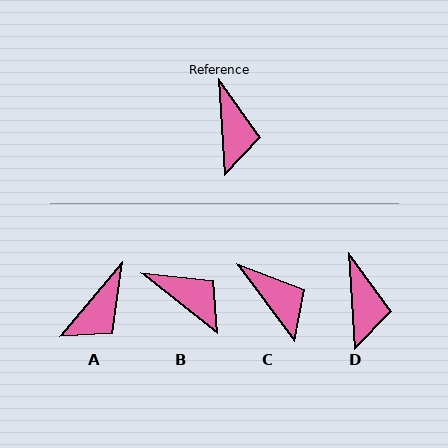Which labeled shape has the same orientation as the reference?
D.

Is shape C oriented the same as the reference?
No, it is off by about 33 degrees.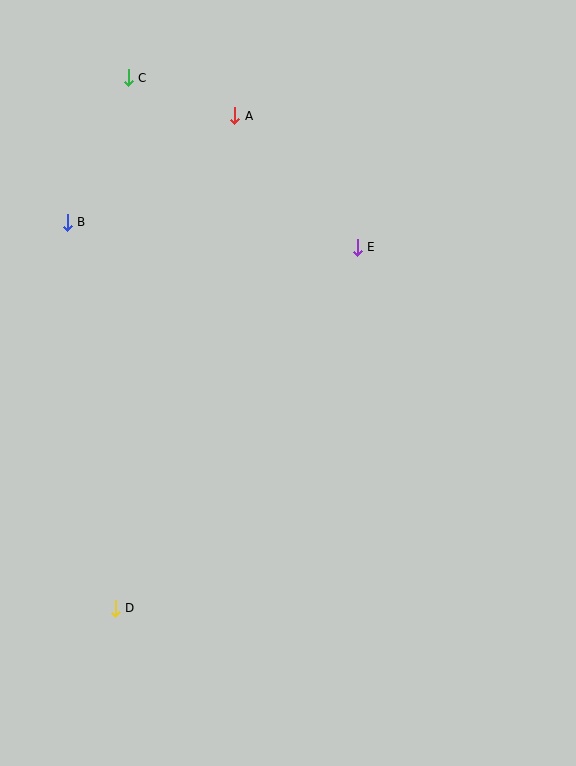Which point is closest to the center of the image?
Point E at (357, 247) is closest to the center.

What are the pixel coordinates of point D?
Point D is at (115, 608).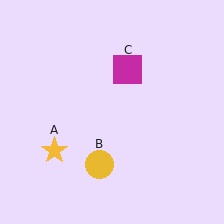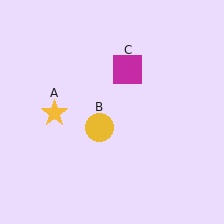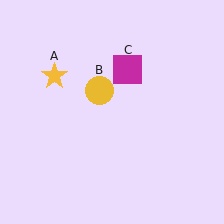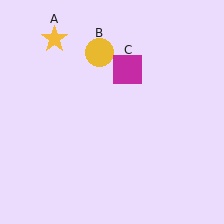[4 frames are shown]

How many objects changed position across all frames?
2 objects changed position: yellow star (object A), yellow circle (object B).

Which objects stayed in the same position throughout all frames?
Magenta square (object C) remained stationary.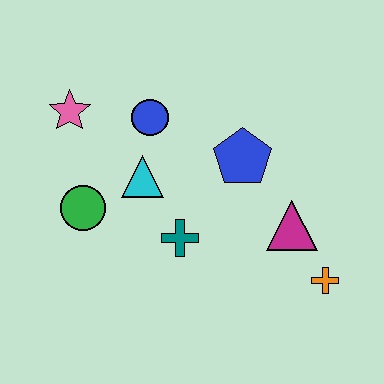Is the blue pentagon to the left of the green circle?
No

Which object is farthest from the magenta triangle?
The pink star is farthest from the magenta triangle.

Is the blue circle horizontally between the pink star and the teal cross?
Yes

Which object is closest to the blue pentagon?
The magenta triangle is closest to the blue pentagon.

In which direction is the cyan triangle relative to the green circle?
The cyan triangle is to the right of the green circle.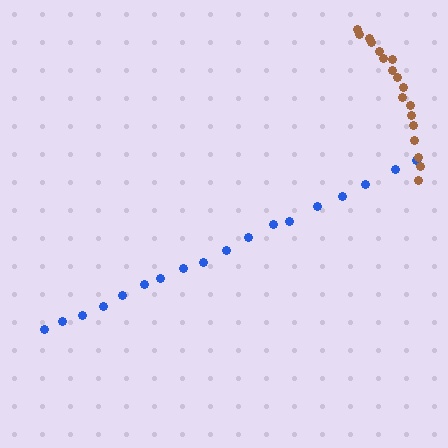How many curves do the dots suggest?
There are 2 distinct paths.